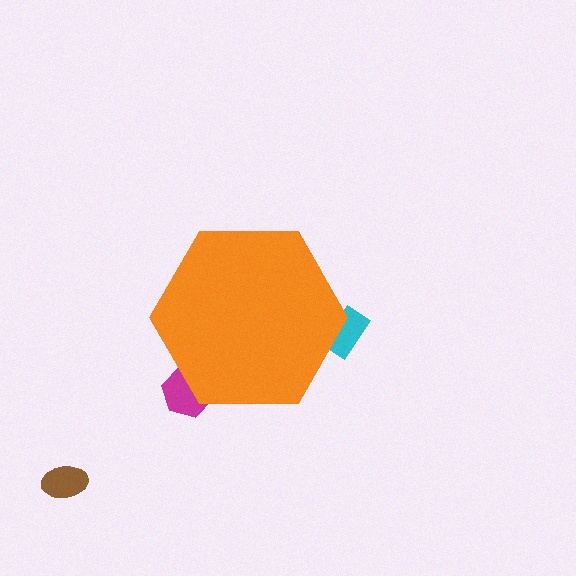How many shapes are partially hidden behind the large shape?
2 shapes are partially hidden.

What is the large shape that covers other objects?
An orange hexagon.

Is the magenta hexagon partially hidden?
Yes, the magenta hexagon is partially hidden behind the orange hexagon.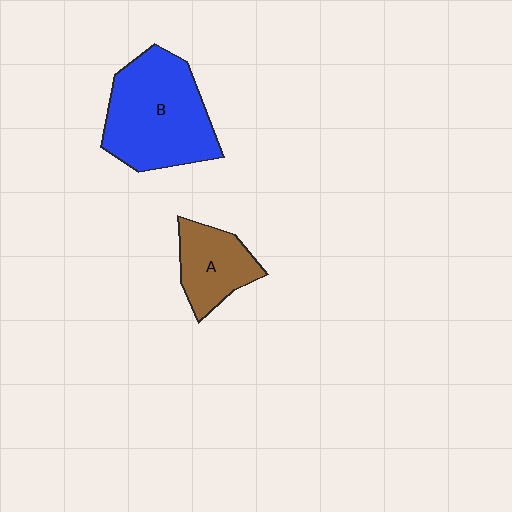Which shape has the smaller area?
Shape A (brown).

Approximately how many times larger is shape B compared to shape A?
Approximately 2.0 times.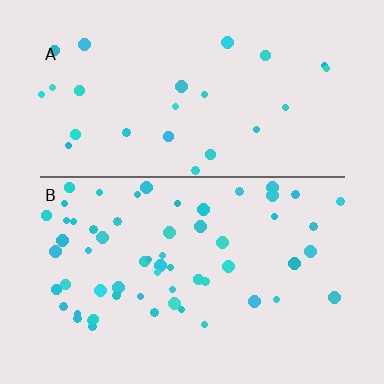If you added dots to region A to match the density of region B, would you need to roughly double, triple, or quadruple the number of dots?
Approximately double.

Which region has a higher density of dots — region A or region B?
B (the bottom).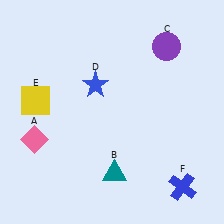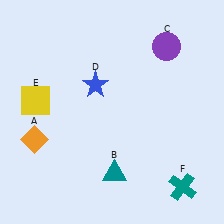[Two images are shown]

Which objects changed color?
A changed from pink to orange. F changed from blue to teal.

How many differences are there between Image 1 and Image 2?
There are 2 differences between the two images.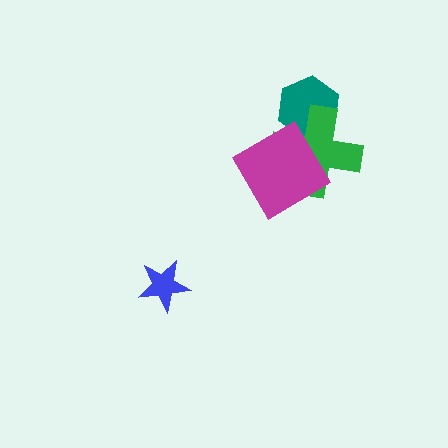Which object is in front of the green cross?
The magenta diamond is in front of the green cross.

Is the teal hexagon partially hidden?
Yes, it is partially covered by another shape.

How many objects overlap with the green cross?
2 objects overlap with the green cross.